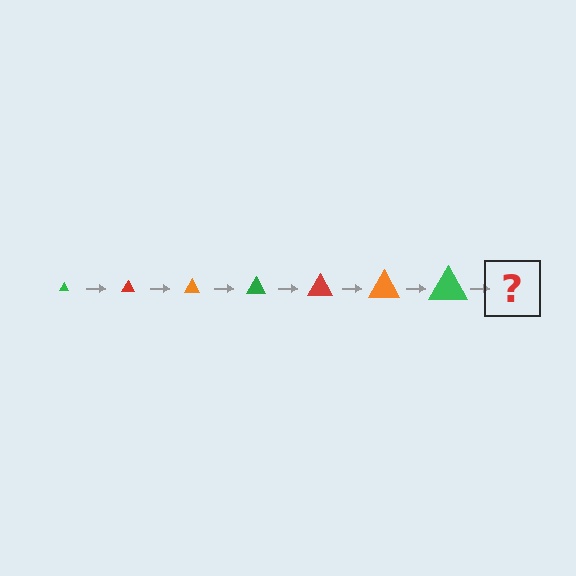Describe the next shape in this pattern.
It should be a red triangle, larger than the previous one.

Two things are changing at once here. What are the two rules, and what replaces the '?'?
The two rules are that the triangle grows larger each step and the color cycles through green, red, and orange. The '?' should be a red triangle, larger than the previous one.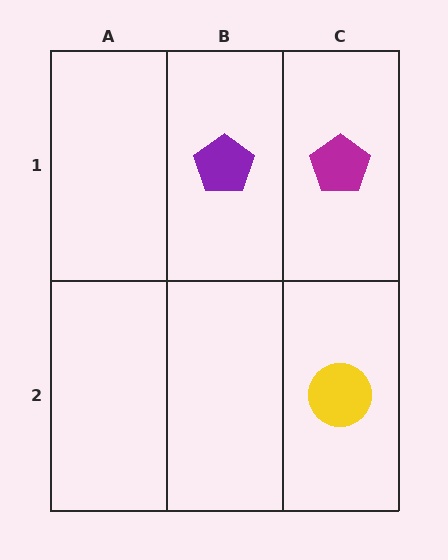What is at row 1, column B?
A purple pentagon.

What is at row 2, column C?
A yellow circle.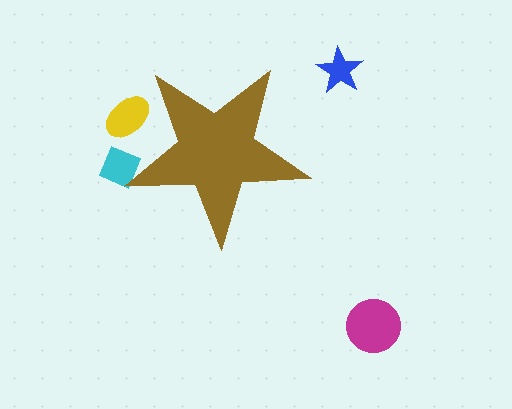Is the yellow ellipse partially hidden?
Yes, the yellow ellipse is partially hidden behind the brown star.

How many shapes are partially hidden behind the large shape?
2 shapes are partially hidden.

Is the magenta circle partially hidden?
No, the magenta circle is fully visible.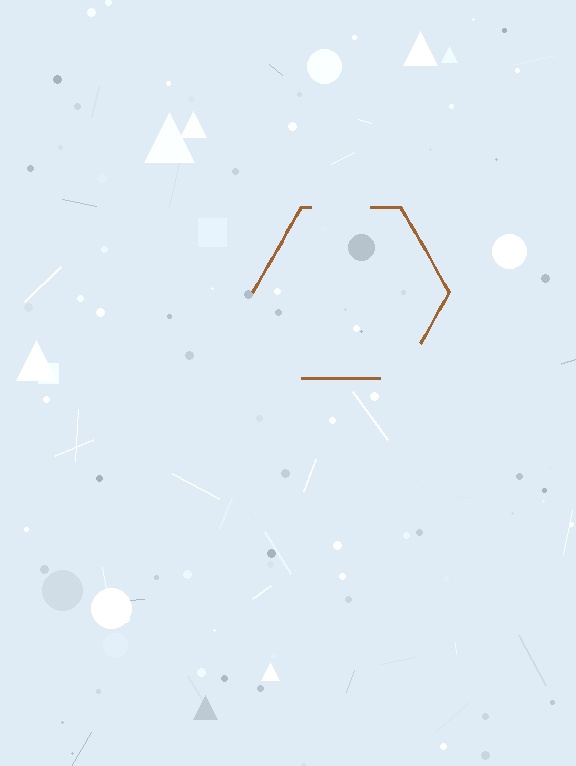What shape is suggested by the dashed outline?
The dashed outline suggests a hexagon.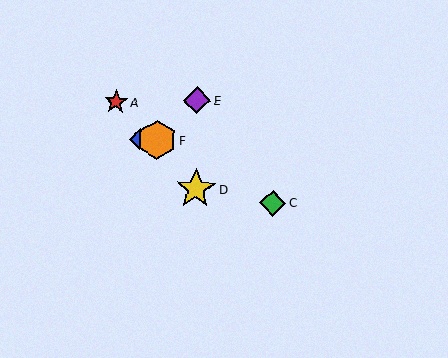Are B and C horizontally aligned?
No, B is at y≈139 and C is at y≈203.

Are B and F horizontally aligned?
Yes, both are at y≈139.